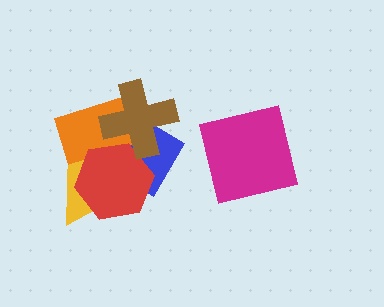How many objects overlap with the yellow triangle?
3 objects overlap with the yellow triangle.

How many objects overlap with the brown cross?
3 objects overlap with the brown cross.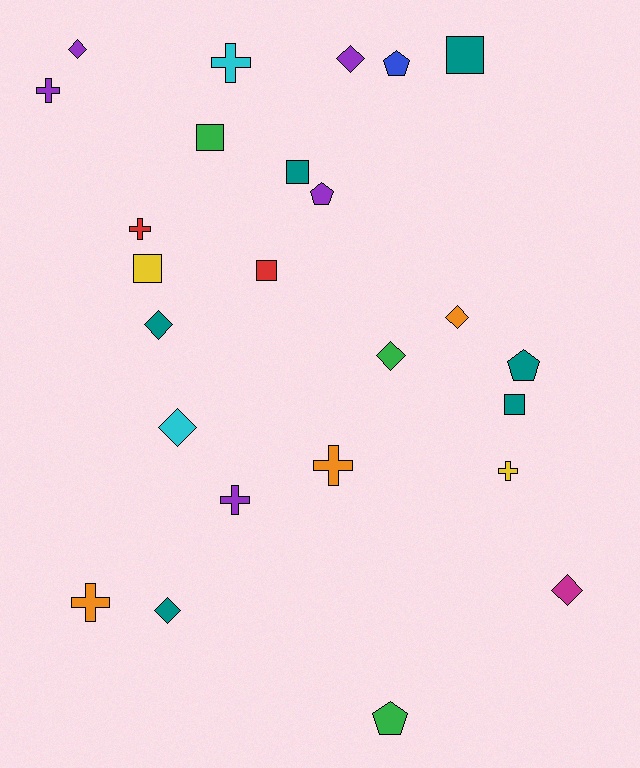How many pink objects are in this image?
There are no pink objects.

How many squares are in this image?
There are 6 squares.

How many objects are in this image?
There are 25 objects.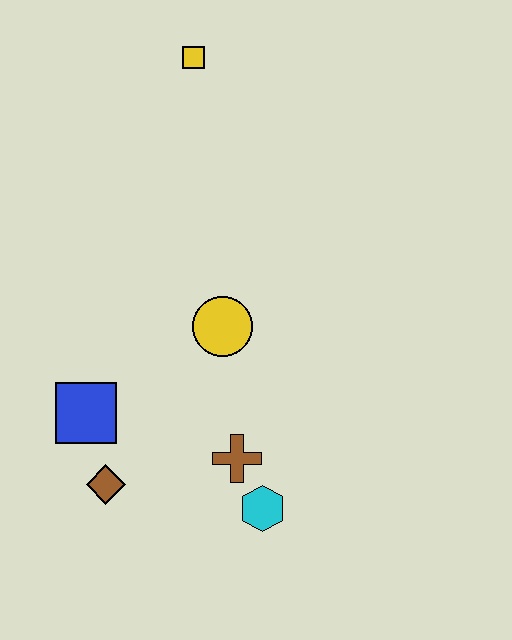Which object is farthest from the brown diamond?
The yellow square is farthest from the brown diamond.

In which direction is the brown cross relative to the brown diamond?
The brown cross is to the right of the brown diamond.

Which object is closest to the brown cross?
The cyan hexagon is closest to the brown cross.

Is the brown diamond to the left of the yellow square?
Yes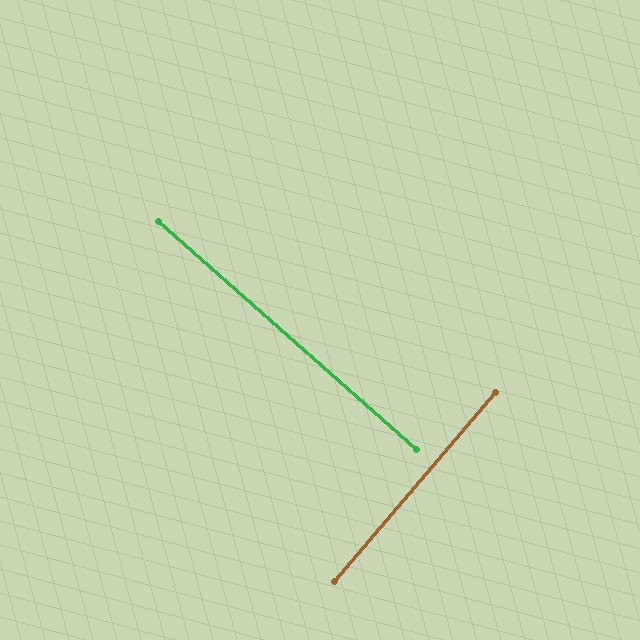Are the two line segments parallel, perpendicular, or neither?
Perpendicular — they meet at approximately 89°.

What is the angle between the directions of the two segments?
Approximately 89 degrees.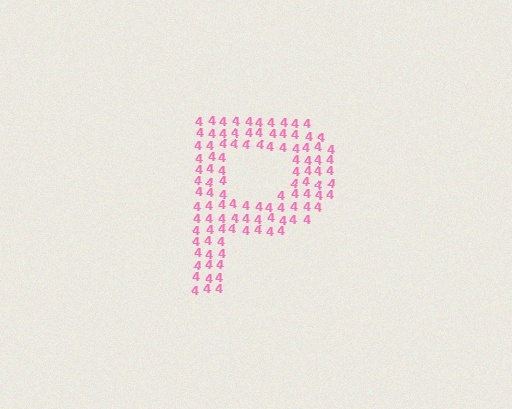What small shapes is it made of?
It is made of small digit 4's.